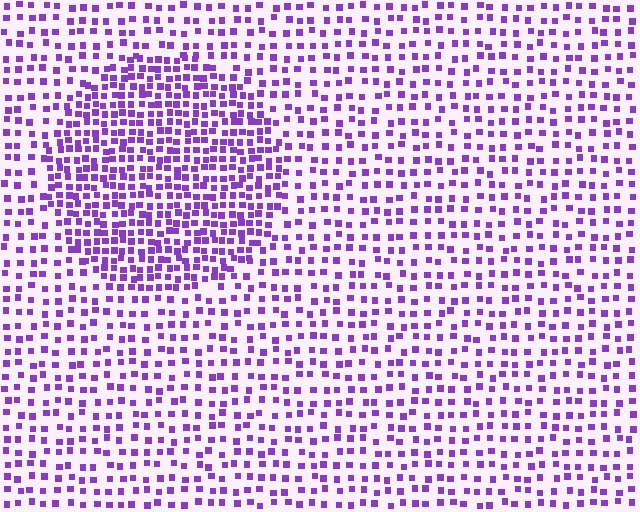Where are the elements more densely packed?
The elements are more densely packed inside the circle boundary.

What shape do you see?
I see a circle.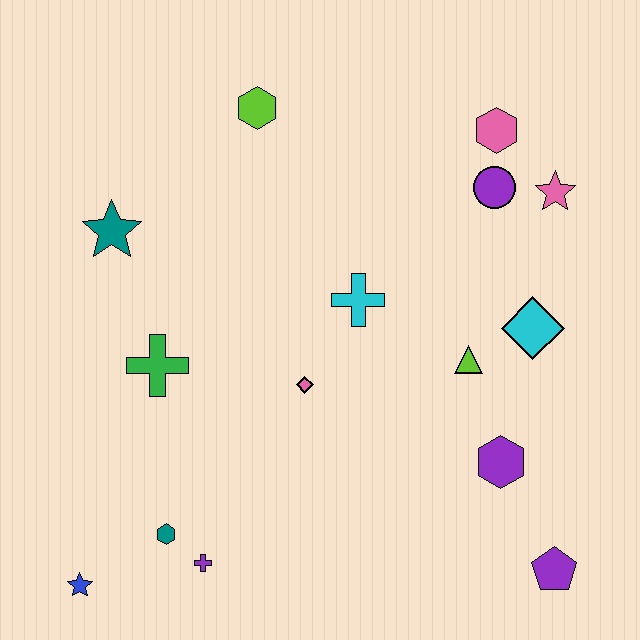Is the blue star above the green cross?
No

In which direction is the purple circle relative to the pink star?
The purple circle is to the left of the pink star.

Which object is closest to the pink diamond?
The cyan cross is closest to the pink diamond.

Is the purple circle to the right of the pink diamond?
Yes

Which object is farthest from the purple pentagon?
The teal star is farthest from the purple pentagon.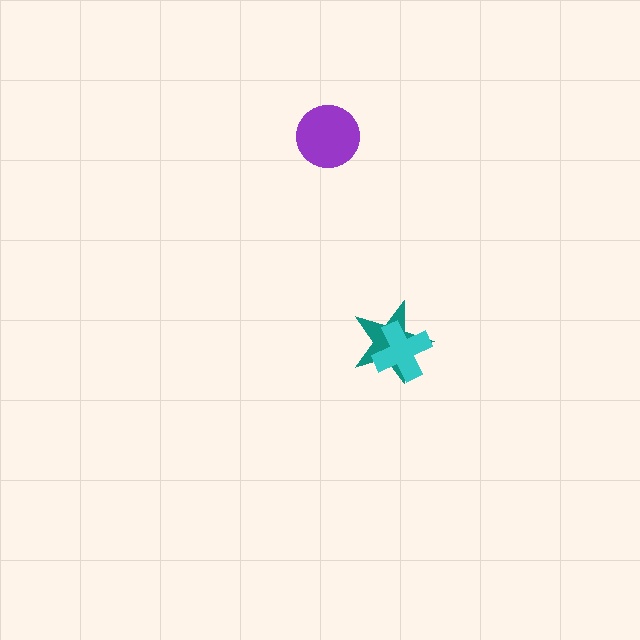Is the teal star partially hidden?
Yes, it is partially covered by another shape.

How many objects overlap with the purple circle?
0 objects overlap with the purple circle.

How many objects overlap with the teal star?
1 object overlaps with the teal star.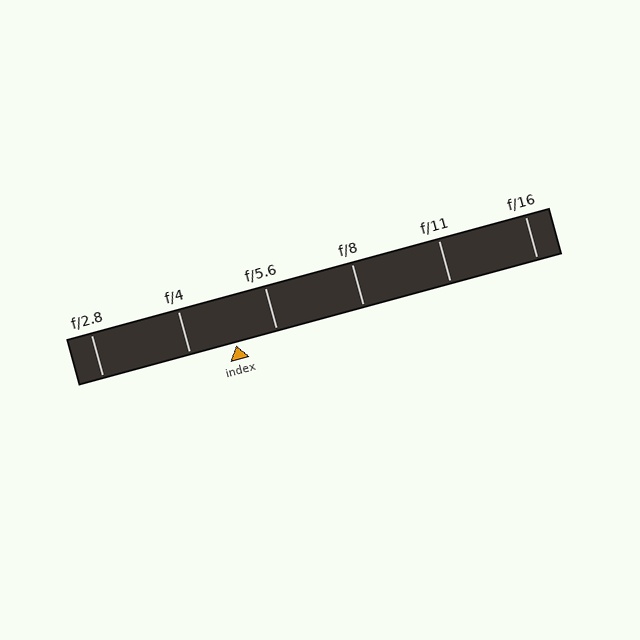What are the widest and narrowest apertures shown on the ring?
The widest aperture shown is f/2.8 and the narrowest is f/16.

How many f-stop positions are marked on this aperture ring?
There are 6 f-stop positions marked.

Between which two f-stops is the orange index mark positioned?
The index mark is between f/4 and f/5.6.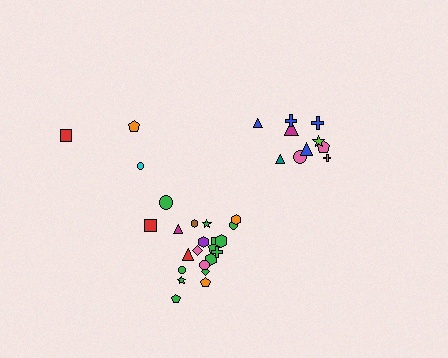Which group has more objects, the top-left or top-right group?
The top-right group.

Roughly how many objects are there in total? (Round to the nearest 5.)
Roughly 35 objects in total.